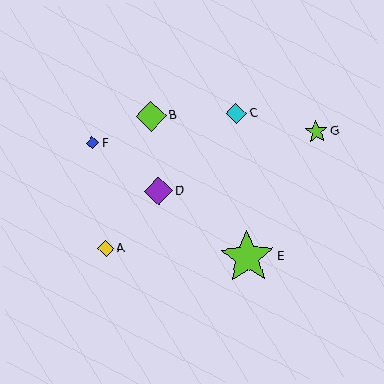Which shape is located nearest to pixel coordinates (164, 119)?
The lime diamond (labeled B) at (151, 116) is nearest to that location.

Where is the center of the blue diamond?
The center of the blue diamond is at (92, 143).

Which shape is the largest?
The lime star (labeled E) is the largest.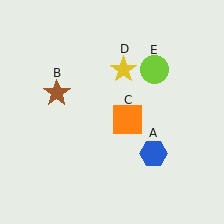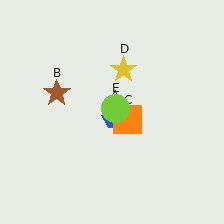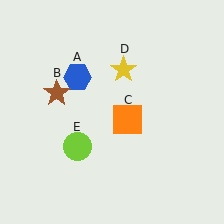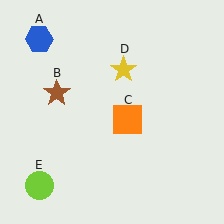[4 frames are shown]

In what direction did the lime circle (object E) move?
The lime circle (object E) moved down and to the left.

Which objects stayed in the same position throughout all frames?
Brown star (object B) and orange square (object C) and yellow star (object D) remained stationary.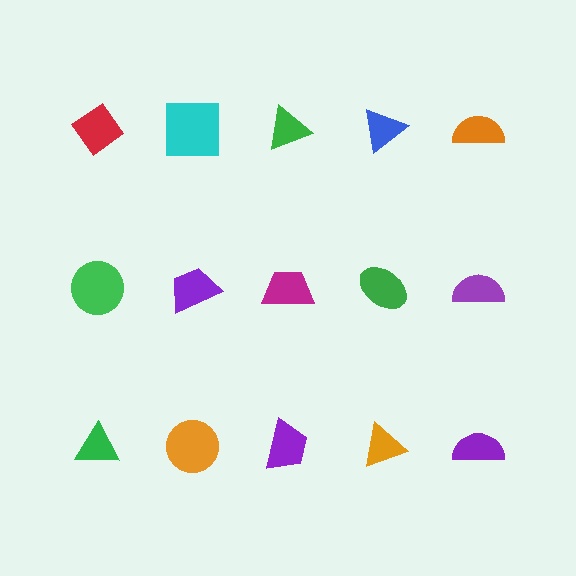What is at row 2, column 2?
A purple trapezoid.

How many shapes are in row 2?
5 shapes.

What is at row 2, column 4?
A green ellipse.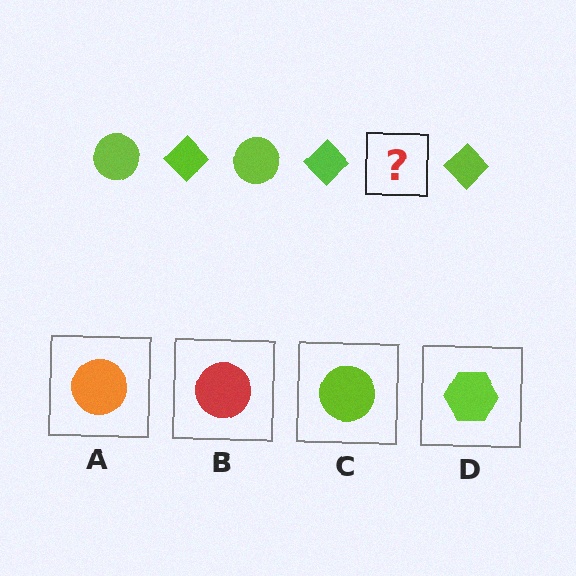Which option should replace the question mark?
Option C.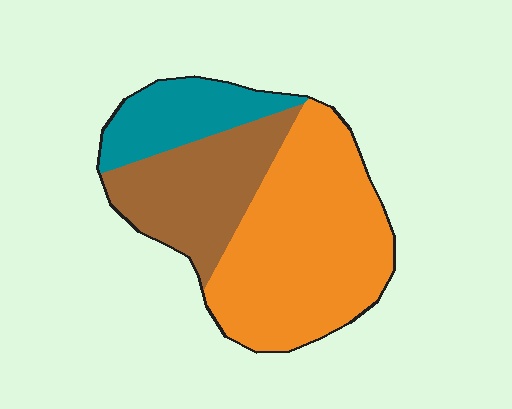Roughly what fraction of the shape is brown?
Brown takes up between a sixth and a third of the shape.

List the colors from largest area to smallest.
From largest to smallest: orange, brown, teal.